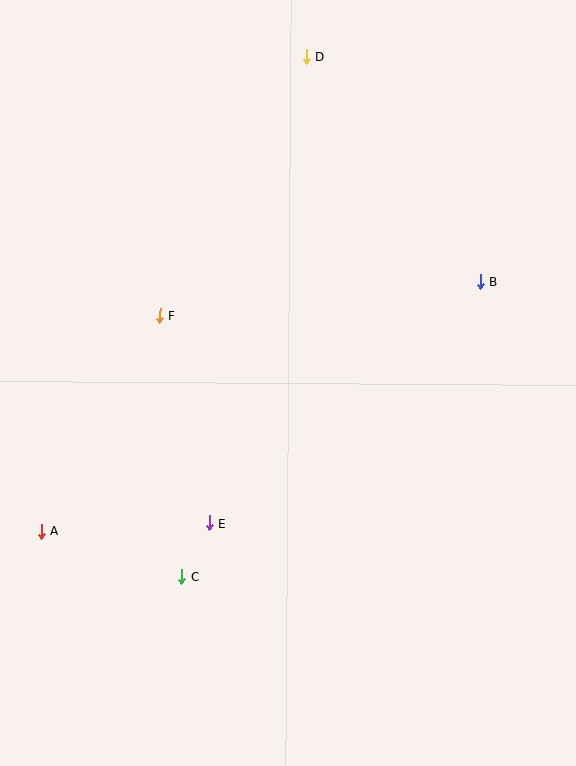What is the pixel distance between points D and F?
The distance between D and F is 298 pixels.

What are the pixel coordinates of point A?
Point A is at (41, 531).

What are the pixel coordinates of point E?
Point E is at (209, 523).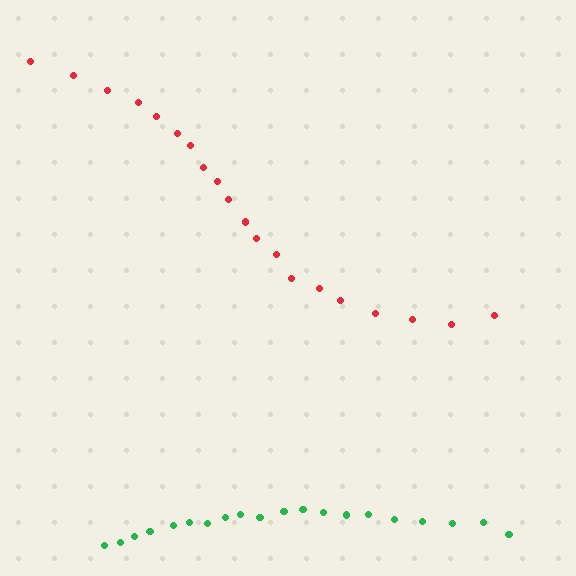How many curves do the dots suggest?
There are 2 distinct paths.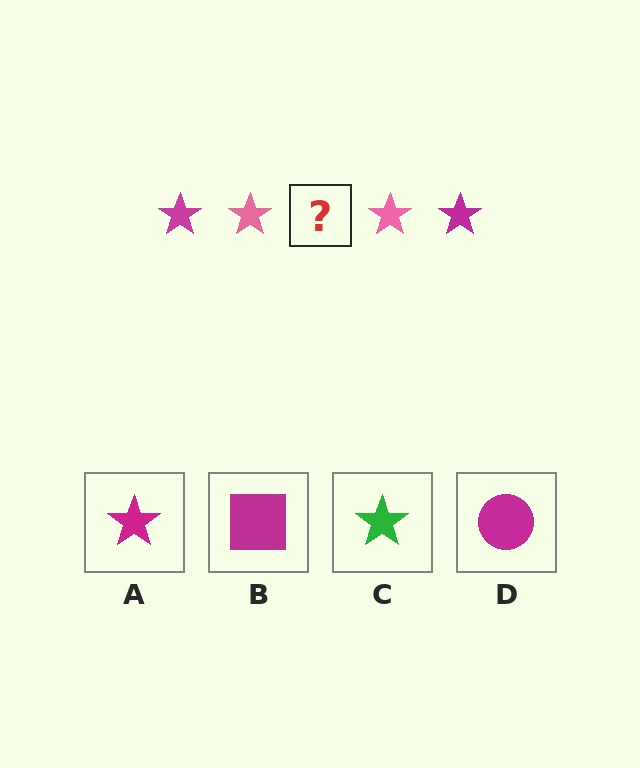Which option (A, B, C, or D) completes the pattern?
A.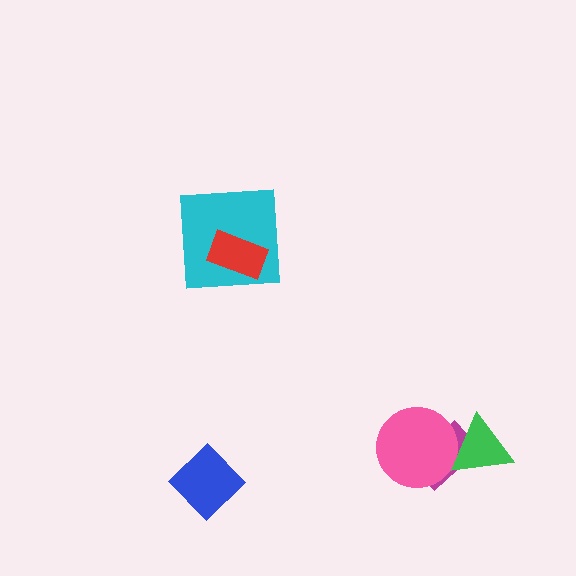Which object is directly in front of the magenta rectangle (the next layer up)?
The pink circle is directly in front of the magenta rectangle.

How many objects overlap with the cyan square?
1 object overlaps with the cyan square.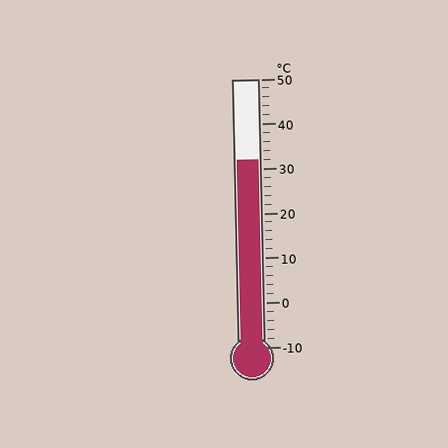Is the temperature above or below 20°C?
The temperature is above 20°C.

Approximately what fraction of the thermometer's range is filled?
The thermometer is filled to approximately 70% of its range.